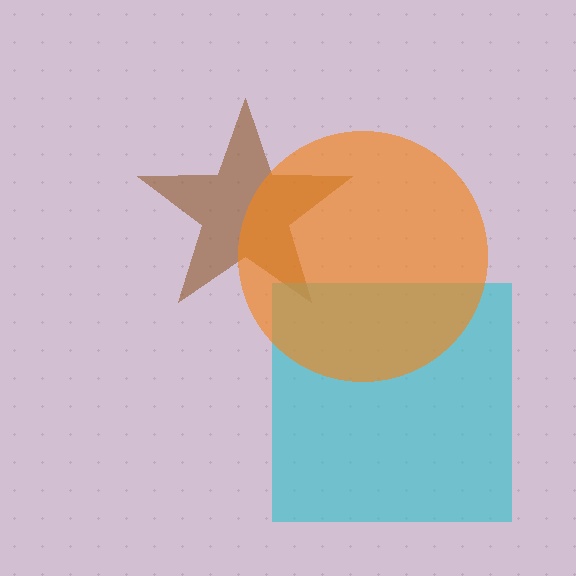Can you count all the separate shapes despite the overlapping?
Yes, there are 3 separate shapes.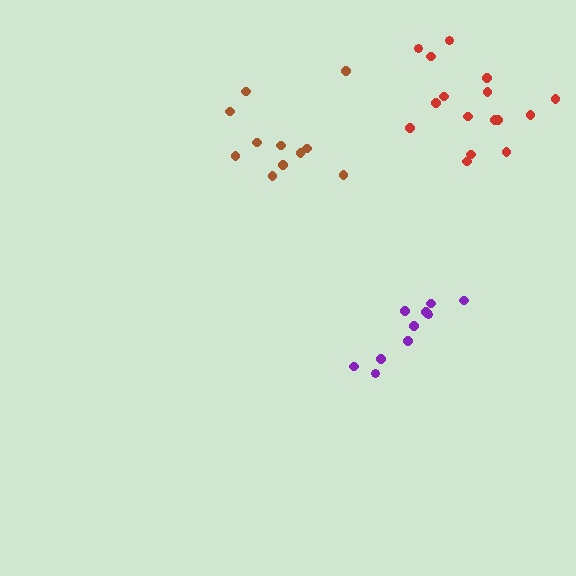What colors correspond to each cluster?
The clusters are colored: brown, purple, red.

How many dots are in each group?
Group 1: 11 dots, Group 2: 10 dots, Group 3: 16 dots (37 total).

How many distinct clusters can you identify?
There are 3 distinct clusters.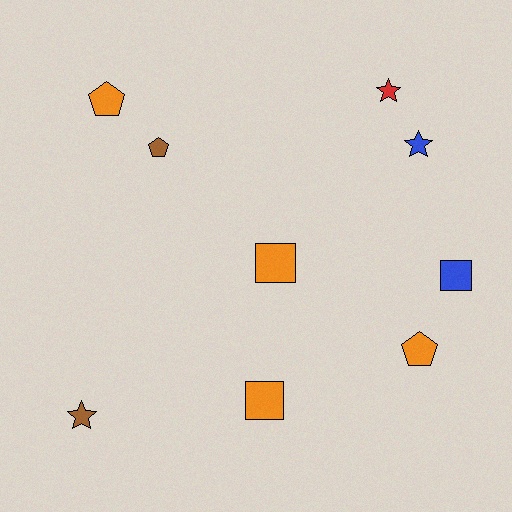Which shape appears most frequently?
Pentagon, with 3 objects.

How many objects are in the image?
There are 9 objects.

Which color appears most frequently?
Orange, with 4 objects.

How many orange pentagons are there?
There are 2 orange pentagons.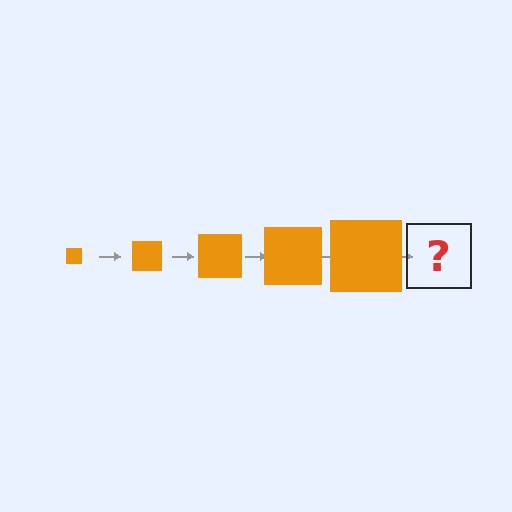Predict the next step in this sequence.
The next step is an orange square, larger than the previous one.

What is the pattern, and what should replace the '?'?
The pattern is that the square gets progressively larger each step. The '?' should be an orange square, larger than the previous one.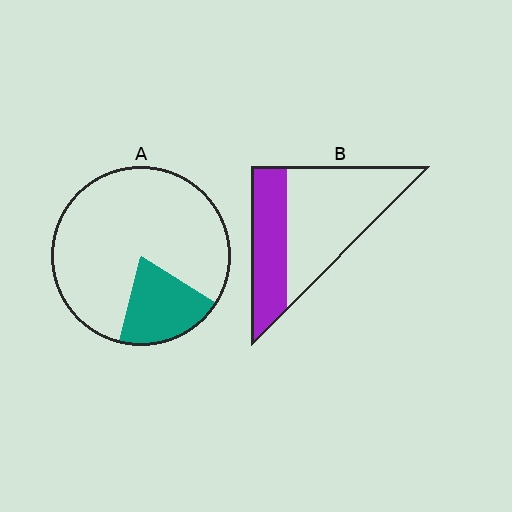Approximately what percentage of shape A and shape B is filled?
A is approximately 20% and B is approximately 35%.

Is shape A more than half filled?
No.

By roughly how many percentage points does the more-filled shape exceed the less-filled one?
By roughly 15 percentage points (B over A).